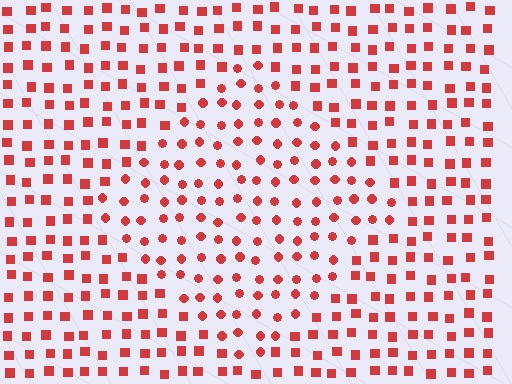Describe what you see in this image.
The image is filled with small red elements arranged in a uniform grid. A diamond-shaped region contains circles, while the surrounding area contains squares. The boundary is defined purely by the change in element shape.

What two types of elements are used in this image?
The image uses circles inside the diamond region and squares outside it.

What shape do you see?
I see a diamond.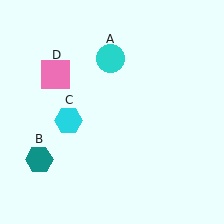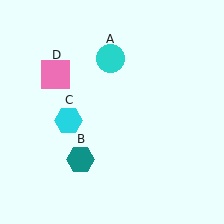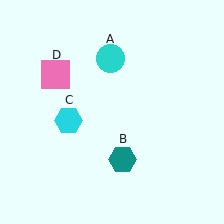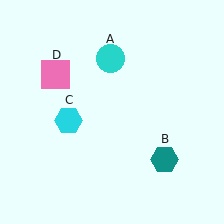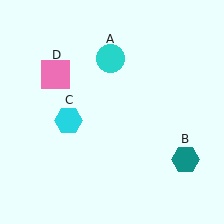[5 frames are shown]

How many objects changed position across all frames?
1 object changed position: teal hexagon (object B).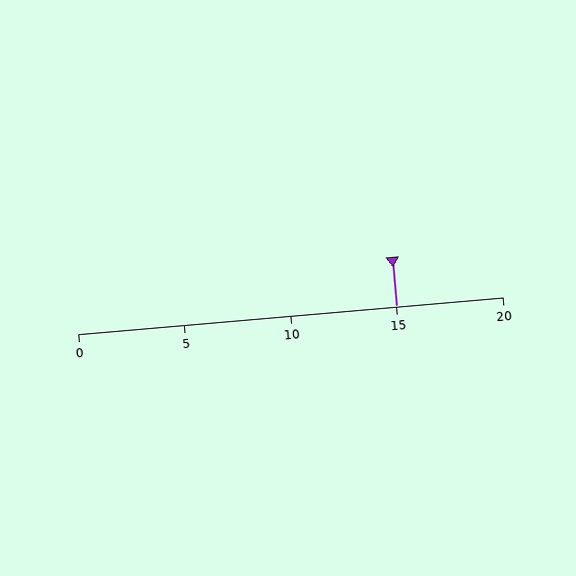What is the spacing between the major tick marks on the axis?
The major ticks are spaced 5 apart.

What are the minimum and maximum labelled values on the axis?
The axis runs from 0 to 20.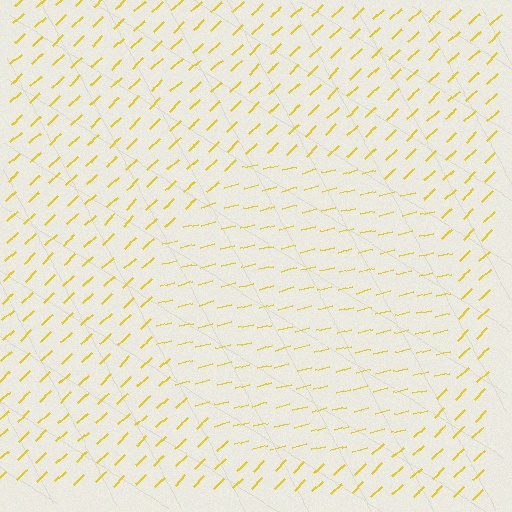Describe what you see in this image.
The image is filled with small yellow line segments. A circle region in the image has lines oriented differently from the surrounding lines, creating a visible texture boundary.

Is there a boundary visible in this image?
Yes, there is a texture boundary formed by a change in line orientation.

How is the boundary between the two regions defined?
The boundary is defined purely by a change in line orientation (approximately 30 degrees difference). All lines are the same color and thickness.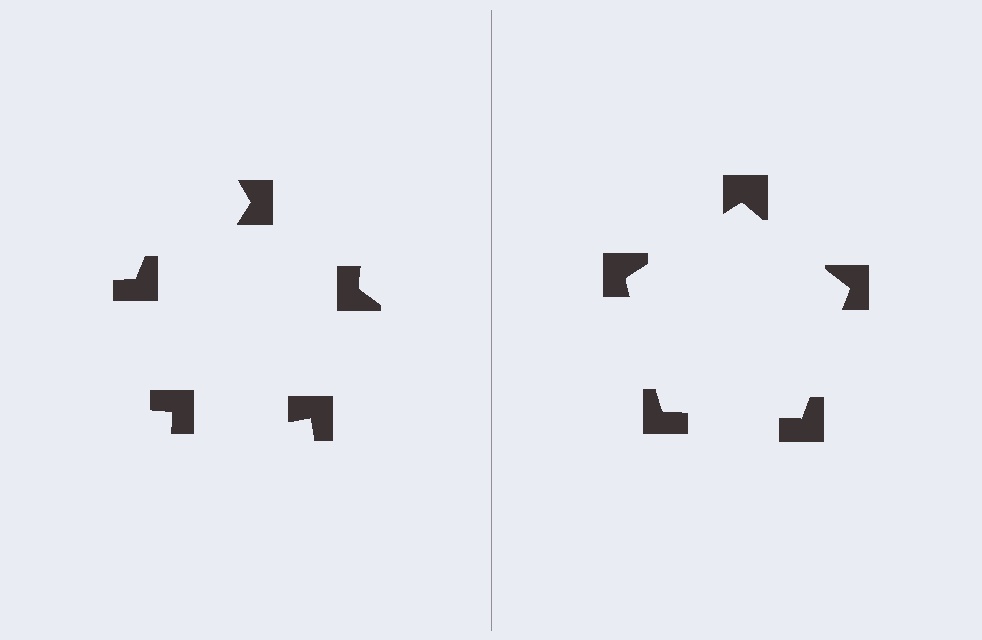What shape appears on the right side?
An illusory pentagon.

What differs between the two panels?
The notched squares are positioned identically on both sides; only the wedge orientations differ. On the right they align to a pentagon; on the left they are misaligned.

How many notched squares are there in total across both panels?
10 — 5 on each side.